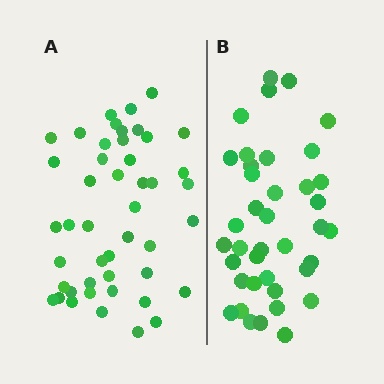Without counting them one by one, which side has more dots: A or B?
Region A (the left region) has more dots.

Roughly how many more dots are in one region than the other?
Region A has roughly 8 or so more dots than region B.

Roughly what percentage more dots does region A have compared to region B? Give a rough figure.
About 20% more.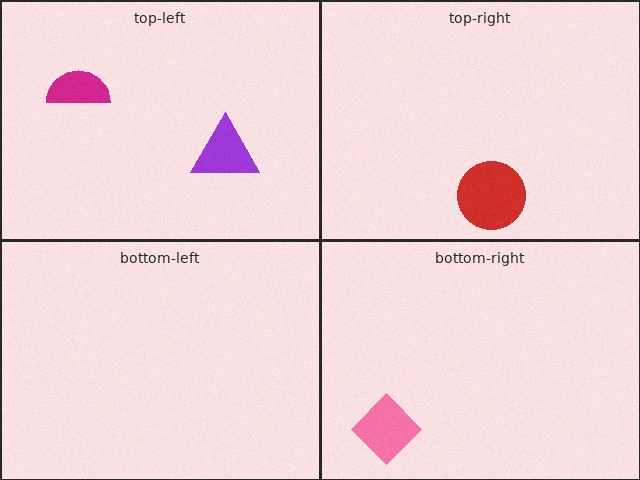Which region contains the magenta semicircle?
The top-left region.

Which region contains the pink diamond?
The bottom-right region.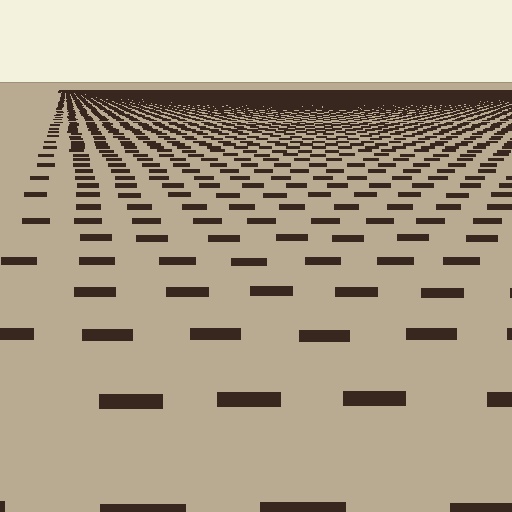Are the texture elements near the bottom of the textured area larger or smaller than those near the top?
Larger. Near the bottom, elements are closer to the viewer and appear at a bigger on-screen size.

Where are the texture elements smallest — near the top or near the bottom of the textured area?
Near the top.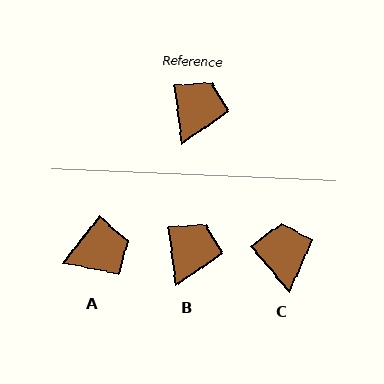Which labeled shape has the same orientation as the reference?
B.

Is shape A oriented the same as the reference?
No, it is off by about 46 degrees.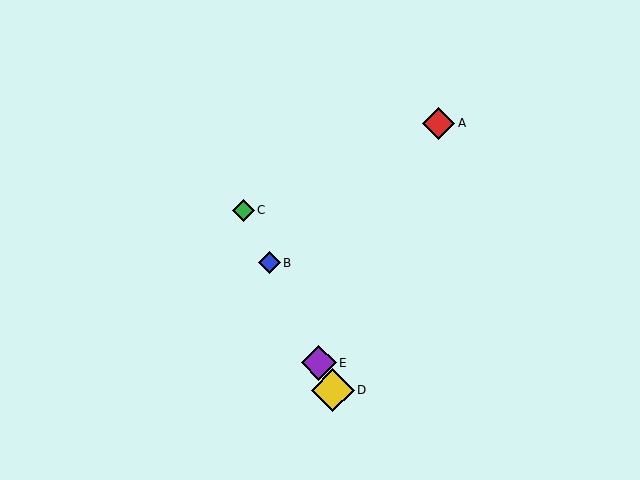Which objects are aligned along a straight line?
Objects B, C, D, E are aligned along a straight line.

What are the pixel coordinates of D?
Object D is at (333, 390).